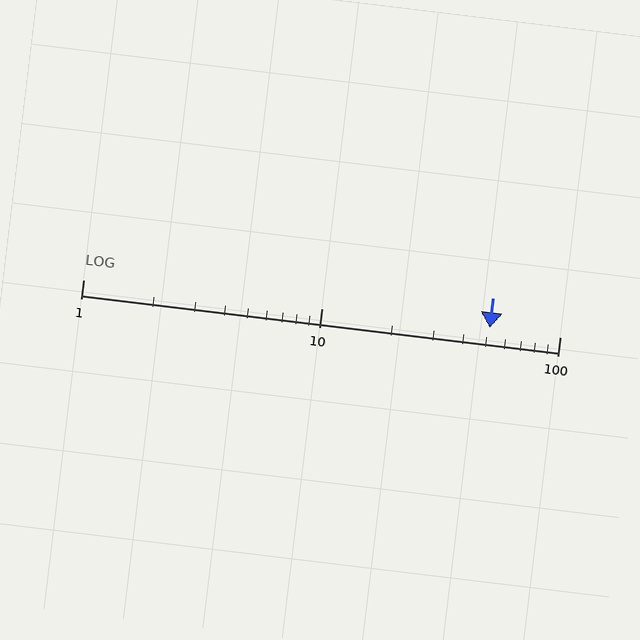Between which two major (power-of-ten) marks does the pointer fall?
The pointer is between 10 and 100.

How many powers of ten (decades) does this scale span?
The scale spans 2 decades, from 1 to 100.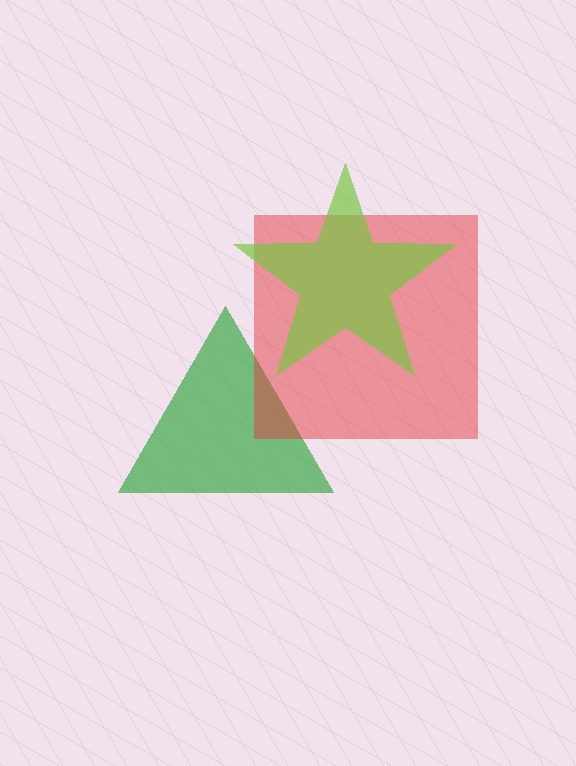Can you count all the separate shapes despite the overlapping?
Yes, there are 3 separate shapes.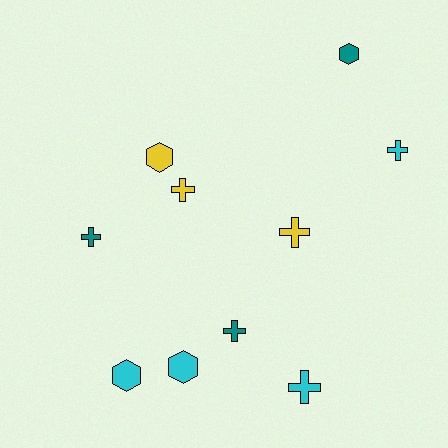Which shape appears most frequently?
Cross, with 6 objects.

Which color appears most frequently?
Cyan, with 4 objects.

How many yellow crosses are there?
There are 2 yellow crosses.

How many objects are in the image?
There are 10 objects.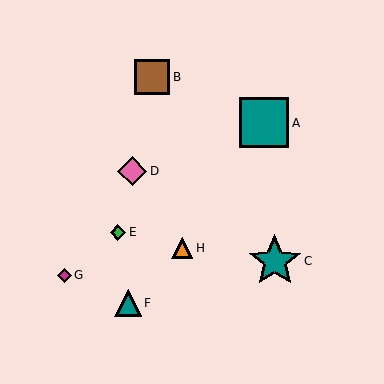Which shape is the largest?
The teal star (labeled C) is the largest.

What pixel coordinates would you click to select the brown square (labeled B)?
Click at (152, 77) to select the brown square B.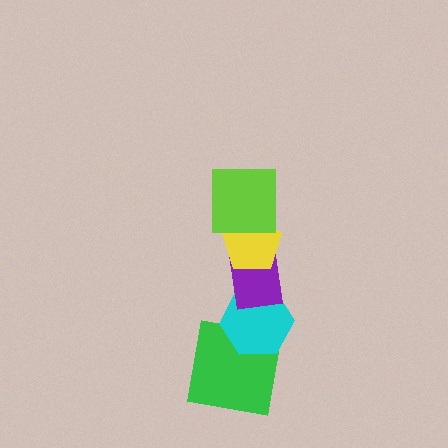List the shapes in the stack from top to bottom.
From top to bottom: the lime square, the yellow pentagon, the purple rectangle, the cyan hexagon, the green square.